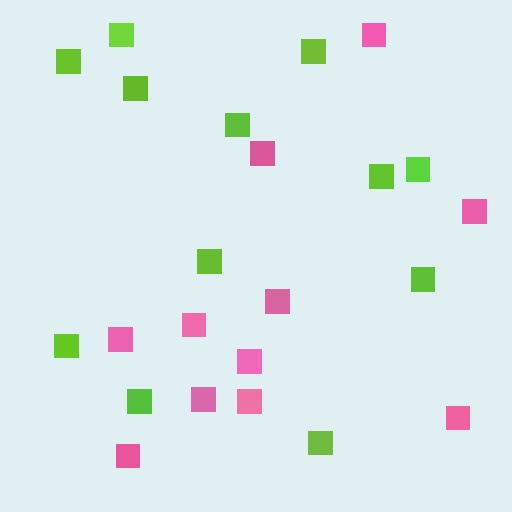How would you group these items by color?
There are 2 groups: one group of lime squares (12) and one group of pink squares (11).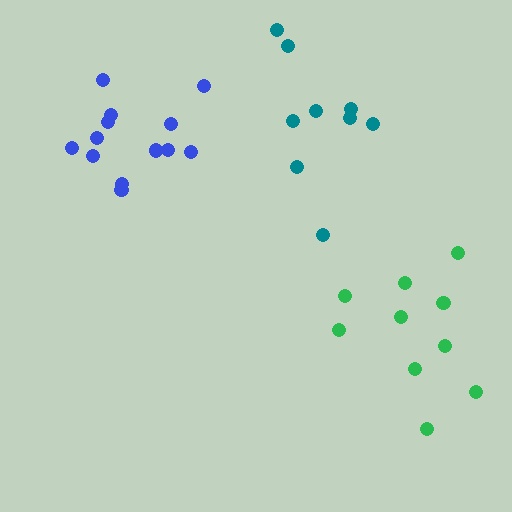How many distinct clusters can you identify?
There are 3 distinct clusters.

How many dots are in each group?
Group 1: 10 dots, Group 2: 9 dots, Group 3: 13 dots (32 total).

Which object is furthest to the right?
The green cluster is rightmost.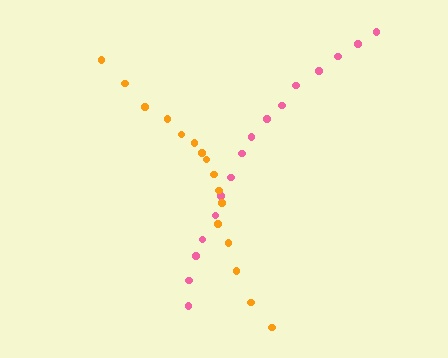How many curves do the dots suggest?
There are 2 distinct paths.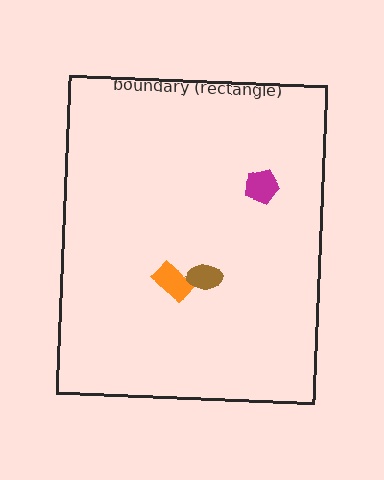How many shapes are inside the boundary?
3 inside, 0 outside.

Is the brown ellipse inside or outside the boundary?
Inside.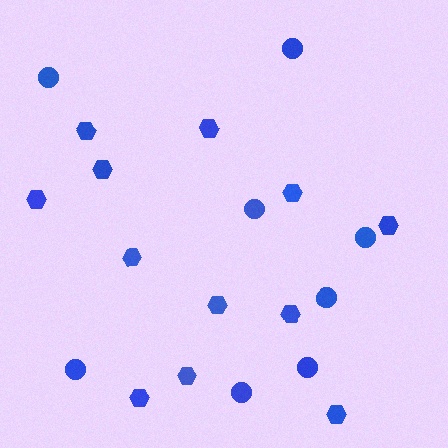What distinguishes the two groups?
There are 2 groups: one group of hexagons (12) and one group of circles (8).